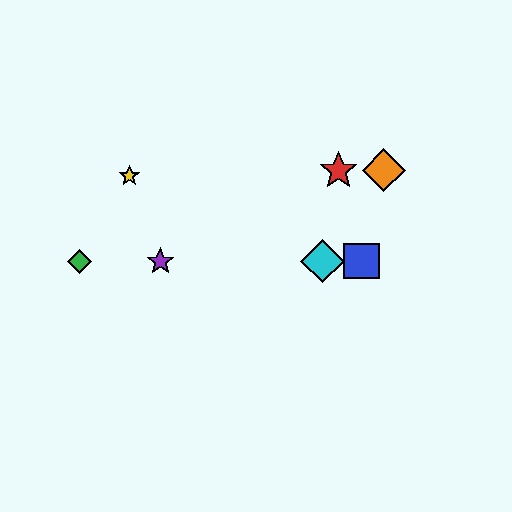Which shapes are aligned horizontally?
The blue square, the green diamond, the purple star, the cyan diamond are aligned horizontally.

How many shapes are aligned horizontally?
4 shapes (the blue square, the green diamond, the purple star, the cyan diamond) are aligned horizontally.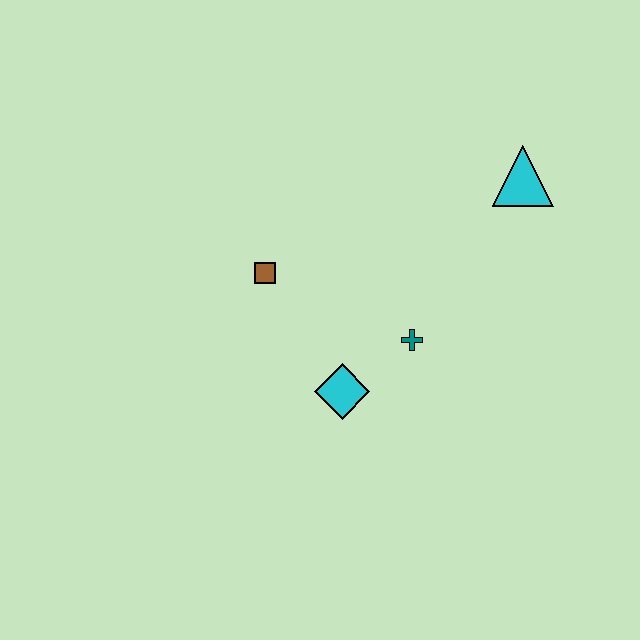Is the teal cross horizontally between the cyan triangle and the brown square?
Yes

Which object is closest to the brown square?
The cyan diamond is closest to the brown square.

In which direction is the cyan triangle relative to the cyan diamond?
The cyan triangle is above the cyan diamond.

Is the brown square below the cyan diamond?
No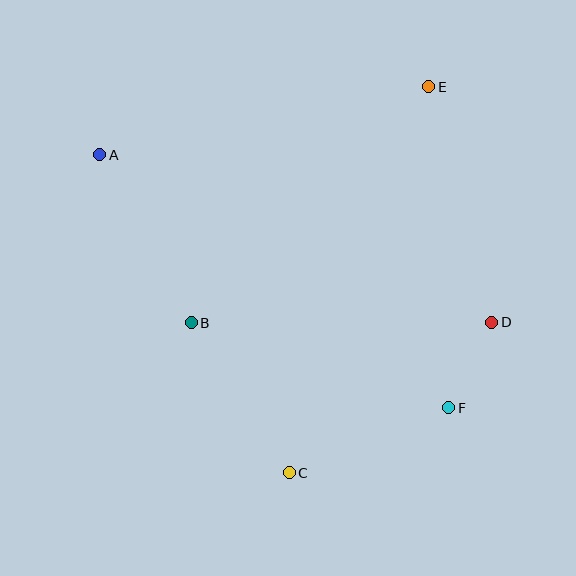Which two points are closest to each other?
Points D and F are closest to each other.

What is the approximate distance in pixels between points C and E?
The distance between C and E is approximately 411 pixels.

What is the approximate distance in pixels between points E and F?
The distance between E and F is approximately 321 pixels.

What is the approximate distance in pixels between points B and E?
The distance between B and E is approximately 335 pixels.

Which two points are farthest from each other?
Points A and F are farthest from each other.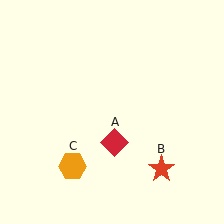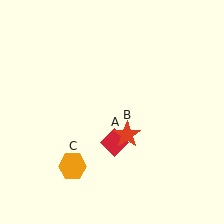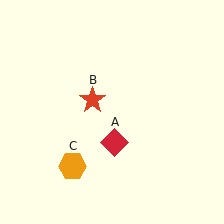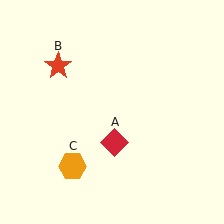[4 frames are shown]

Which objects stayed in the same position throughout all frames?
Red diamond (object A) and orange hexagon (object C) remained stationary.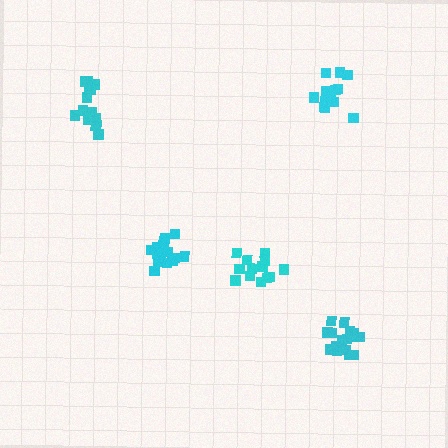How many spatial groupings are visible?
There are 5 spatial groupings.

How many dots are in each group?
Group 1: 17 dots, Group 2: 13 dots, Group 3: 17 dots, Group 4: 14 dots, Group 5: 13 dots (74 total).